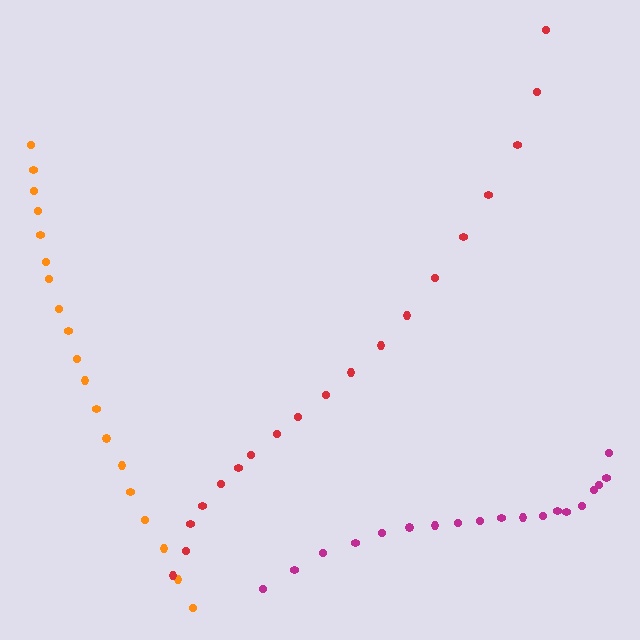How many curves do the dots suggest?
There are 3 distinct paths.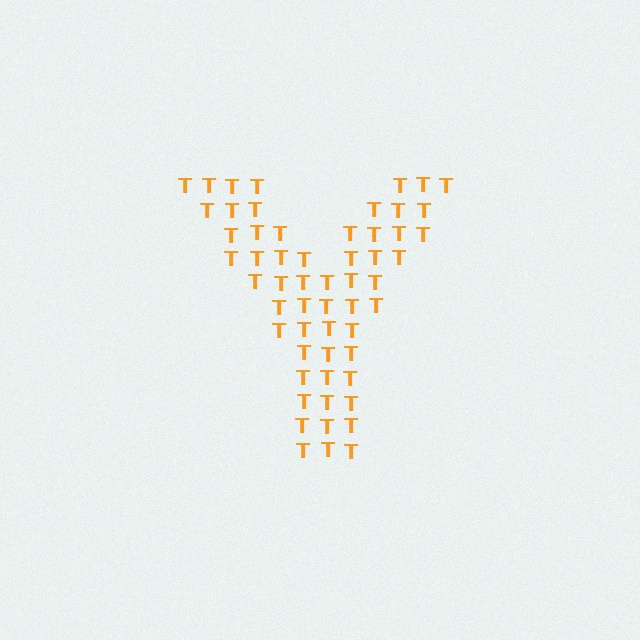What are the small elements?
The small elements are letter T's.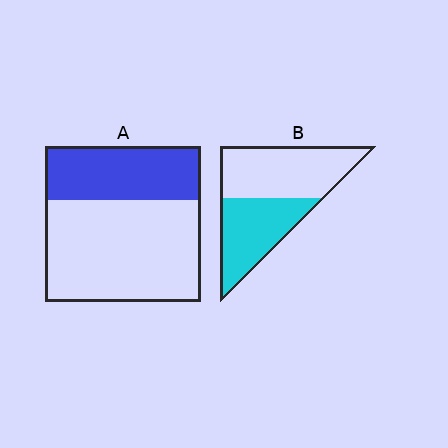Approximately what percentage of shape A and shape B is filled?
A is approximately 35% and B is approximately 45%.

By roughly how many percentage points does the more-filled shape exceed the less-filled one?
By roughly 10 percentage points (B over A).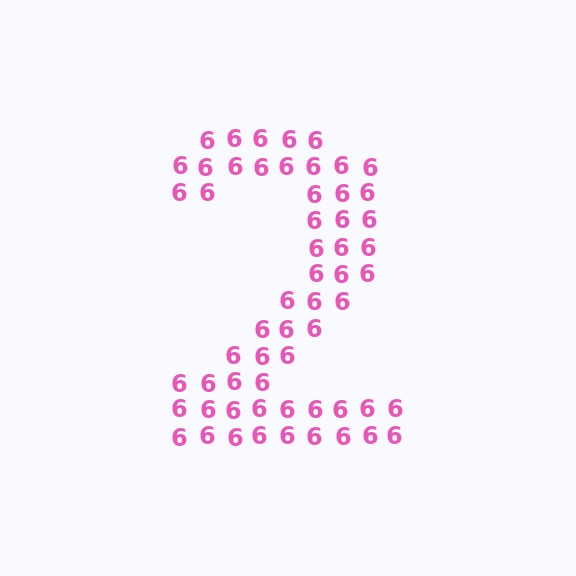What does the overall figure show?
The overall figure shows the digit 2.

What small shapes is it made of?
It is made of small digit 6's.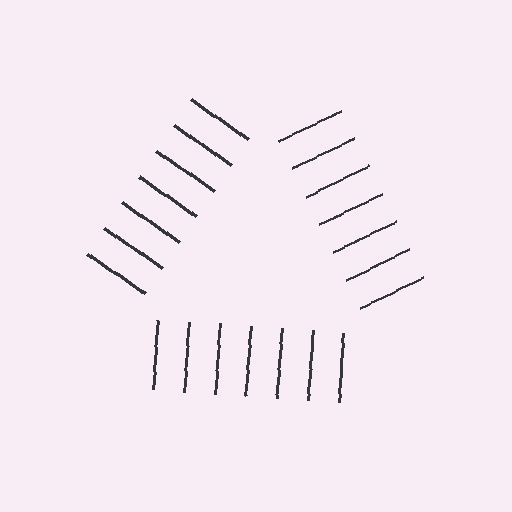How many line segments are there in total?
21 — 7 along each of the 3 edges.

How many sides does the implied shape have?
3 sides — the line-ends trace a triangle.